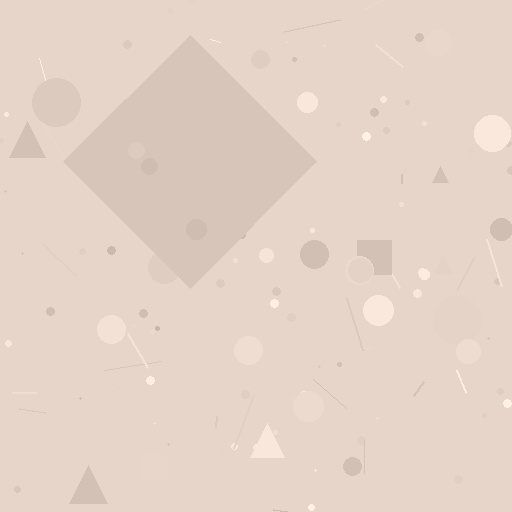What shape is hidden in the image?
A diamond is hidden in the image.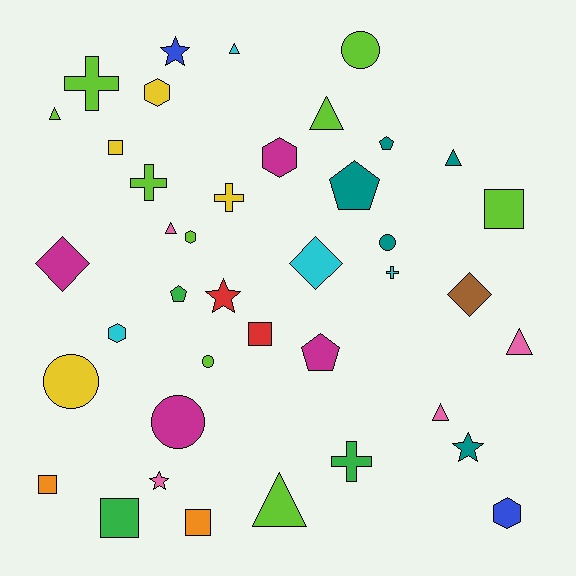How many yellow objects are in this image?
There are 4 yellow objects.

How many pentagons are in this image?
There are 4 pentagons.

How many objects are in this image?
There are 40 objects.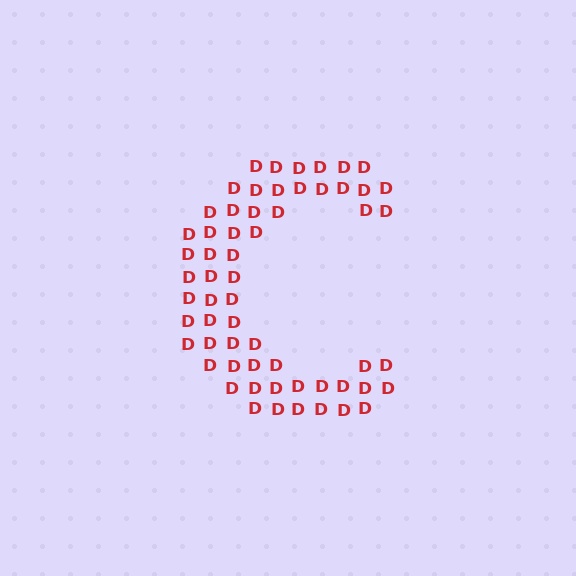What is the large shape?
The large shape is the letter C.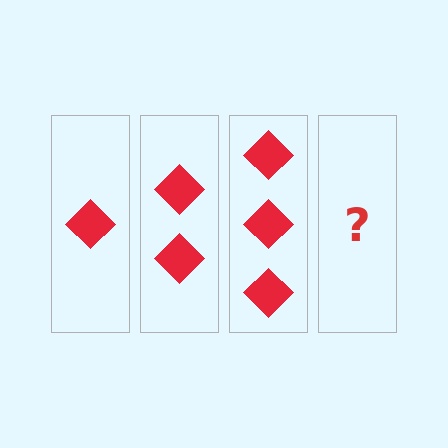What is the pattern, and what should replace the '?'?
The pattern is that each step adds one more diamond. The '?' should be 4 diamonds.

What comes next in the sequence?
The next element should be 4 diamonds.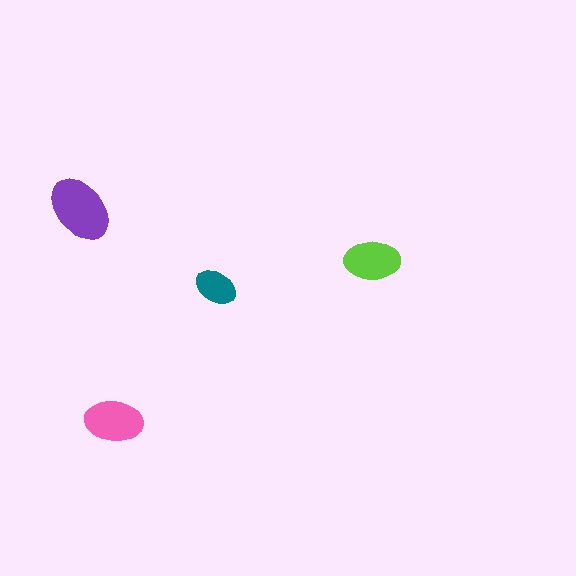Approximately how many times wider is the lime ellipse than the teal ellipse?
About 1.5 times wider.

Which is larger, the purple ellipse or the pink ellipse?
The purple one.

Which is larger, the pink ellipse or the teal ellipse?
The pink one.